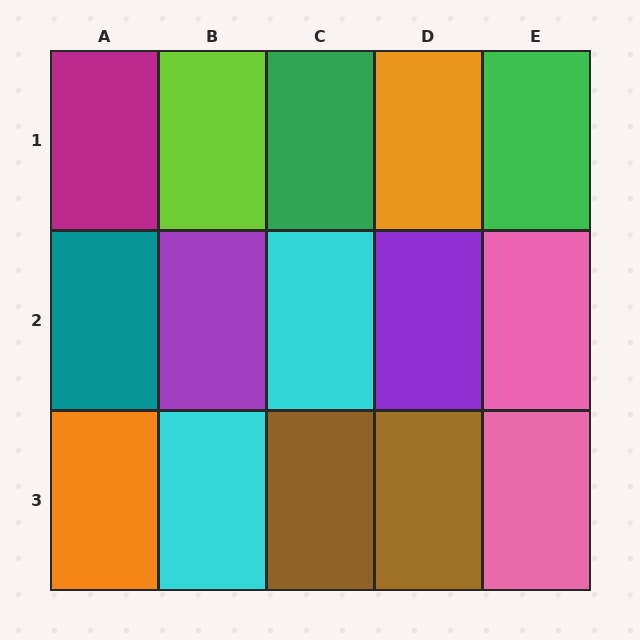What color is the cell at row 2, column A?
Teal.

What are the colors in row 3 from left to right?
Orange, cyan, brown, brown, pink.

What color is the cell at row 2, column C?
Cyan.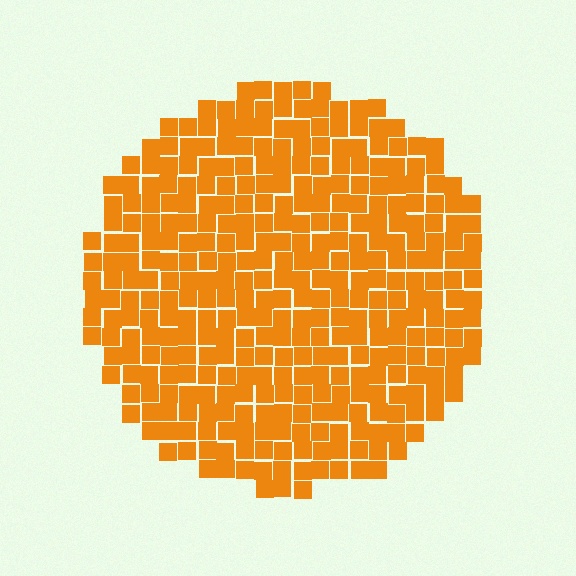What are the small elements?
The small elements are squares.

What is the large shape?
The large shape is a circle.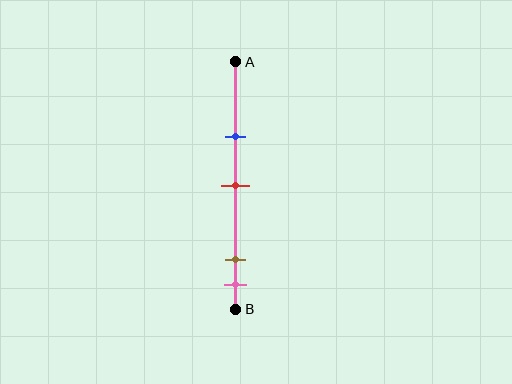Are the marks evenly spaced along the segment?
No, the marks are not evenly spaced.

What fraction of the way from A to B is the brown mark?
The brown mark is approximately 80% (0.8) of the way from A to B.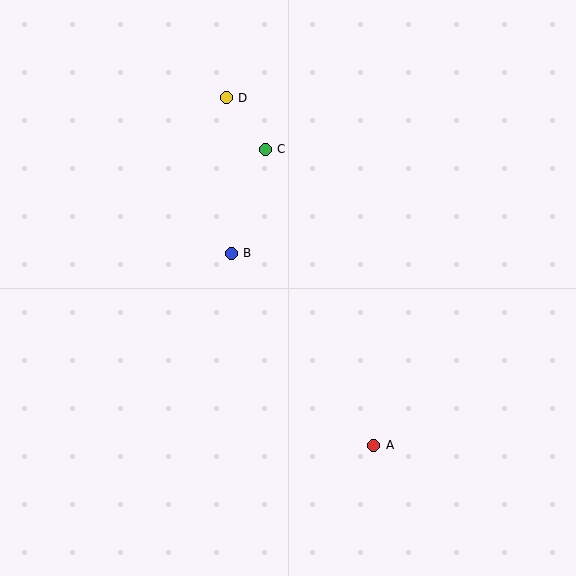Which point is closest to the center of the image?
Point B at (231, 253) is closest to the center.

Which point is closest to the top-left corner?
Point D is closest to the top-left corner.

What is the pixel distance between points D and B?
The distance between D and B is 155 pixels.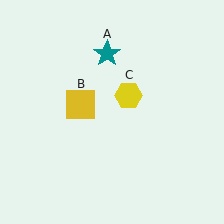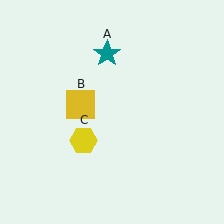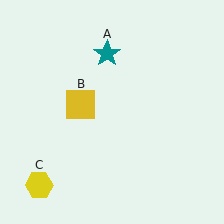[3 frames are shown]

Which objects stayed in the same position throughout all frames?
Teal star (object A) and yellow square (object B) remained stationary.